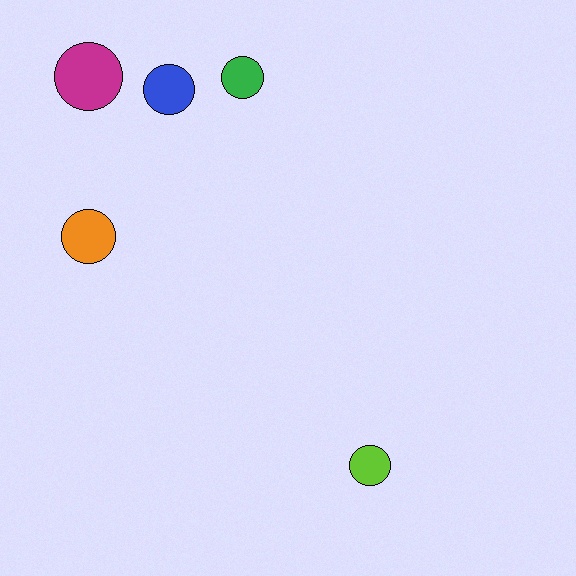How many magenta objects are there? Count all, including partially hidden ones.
There is 1 magenta object.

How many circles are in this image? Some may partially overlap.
There are 5 circles.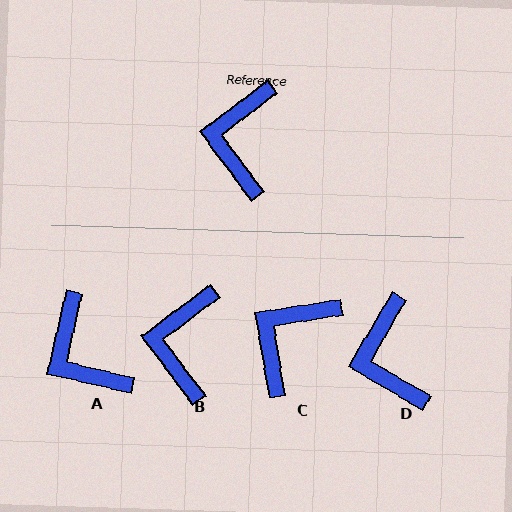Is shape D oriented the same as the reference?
No, it is off by about 23 degrees.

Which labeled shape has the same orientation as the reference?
B.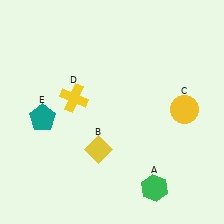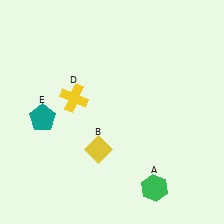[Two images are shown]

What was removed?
The yellow circle (C) was removed in Image 2.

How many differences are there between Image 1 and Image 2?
There is 1 difference between the two images.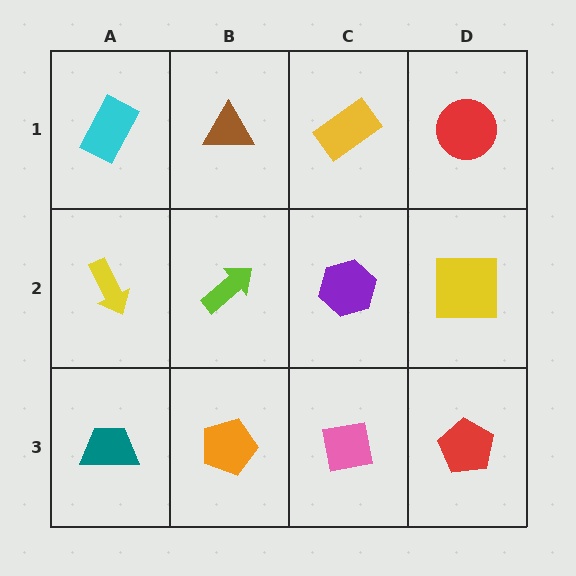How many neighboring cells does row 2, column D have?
3.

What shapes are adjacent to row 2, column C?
A yellow rectangle (row 1, column C), a pink square (row 3, column C), a lime arrow (row 2, column B), a yellow square (row 2, column D).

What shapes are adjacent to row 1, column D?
A yellow square (row 2, column D), a yellow rectangle (row 1, column C).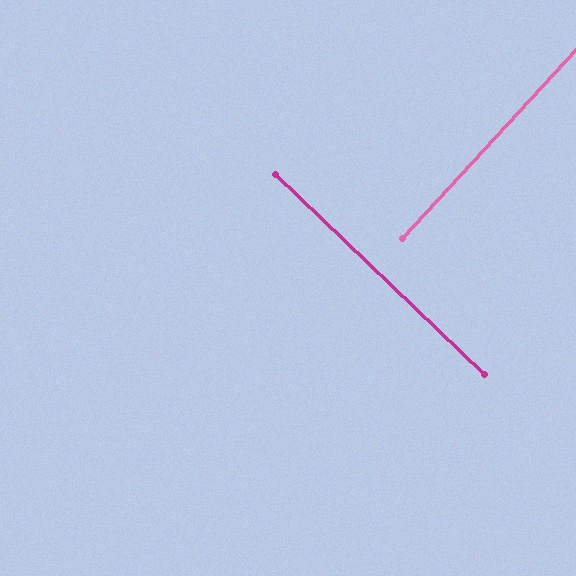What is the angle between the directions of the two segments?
Approximately 89 degrees.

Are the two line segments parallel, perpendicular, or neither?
Perpendicular — they meet at approximately 89°.